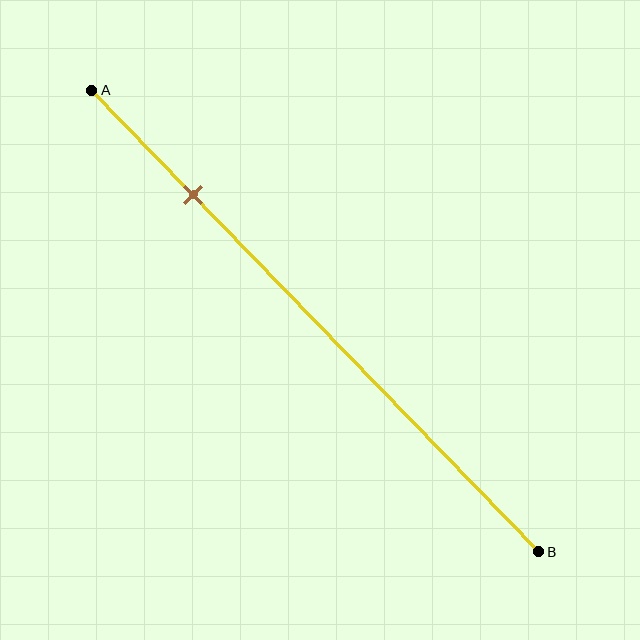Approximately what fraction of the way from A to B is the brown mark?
The brown mark is approximately 25% of the way from A to B.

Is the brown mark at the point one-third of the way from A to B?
No, the mark is at about 25% from A, not at the 33% one-third point.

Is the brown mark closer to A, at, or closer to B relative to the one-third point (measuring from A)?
The brown mark is closer to point A than the one-third point of segment AB.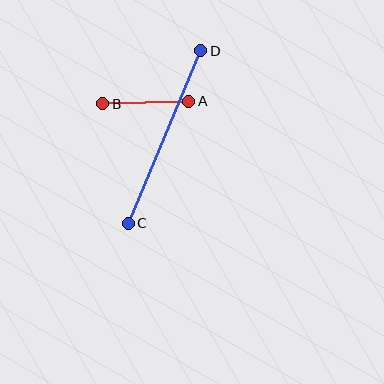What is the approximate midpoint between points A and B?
The midpoint is at approximately (146, 102) pixels.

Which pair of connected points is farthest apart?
Points C and D are farthest apart.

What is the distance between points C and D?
The distance is approximately 188 pixels.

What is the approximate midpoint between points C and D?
The midpoint is at approximately (164, 137) pixels.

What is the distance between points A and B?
The distance is approximately 86 pixels.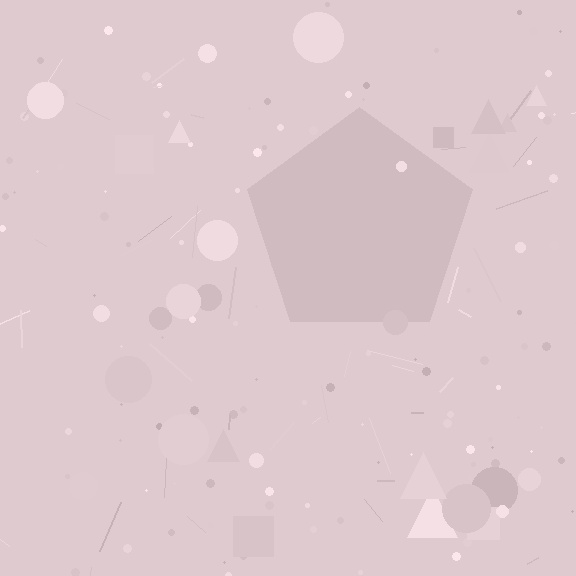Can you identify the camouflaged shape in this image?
The camouflaged shape is a pentagon.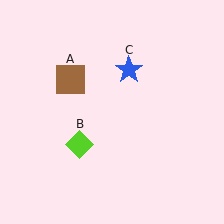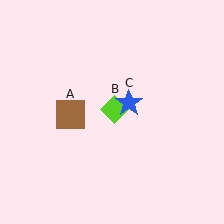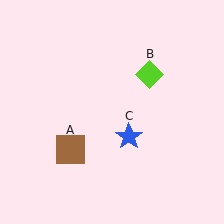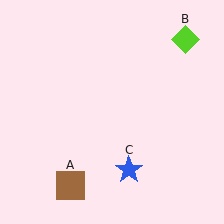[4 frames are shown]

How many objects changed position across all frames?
3 objects changed position: brown square (object A), lime diamond (object B), blue star (object C).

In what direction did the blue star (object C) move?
The blue star (object C) moved down.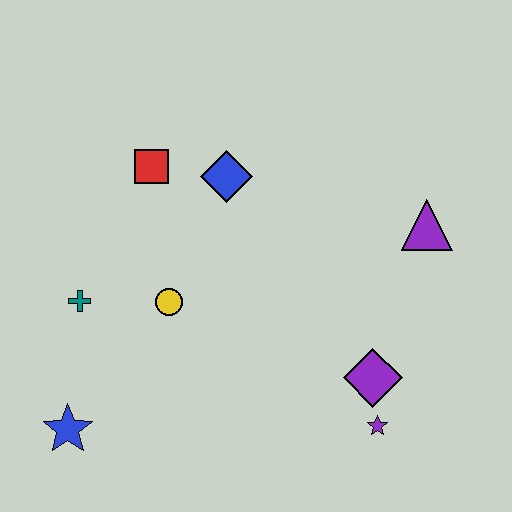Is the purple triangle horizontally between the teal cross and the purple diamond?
No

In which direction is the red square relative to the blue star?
The red square is above the blue star.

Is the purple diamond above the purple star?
Yes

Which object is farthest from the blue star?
The purple triangle is farthest from the blue star.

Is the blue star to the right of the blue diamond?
No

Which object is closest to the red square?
The blue diamond is closest to the red square.